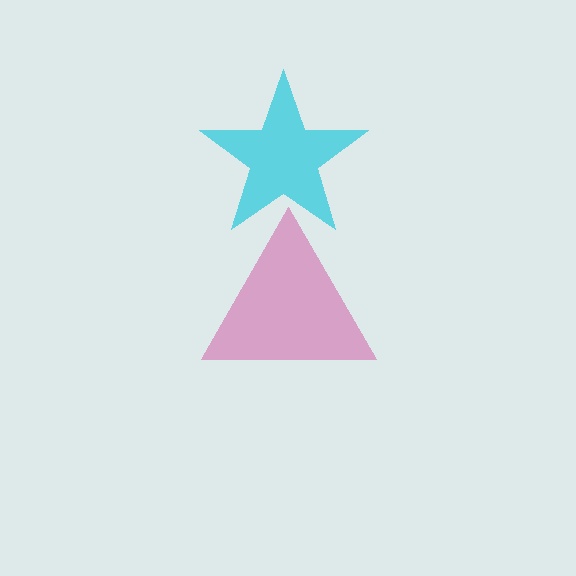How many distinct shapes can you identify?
There are 2 distinct shapes: a magenta triangle, a cyan star.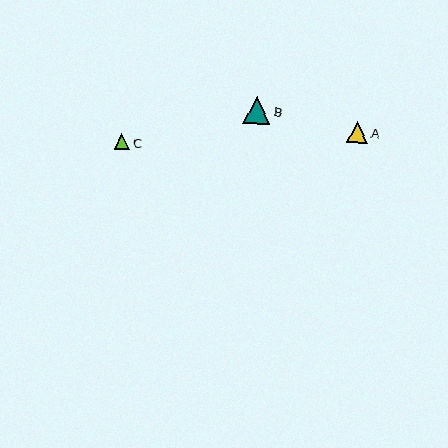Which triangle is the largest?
Triangle B is the largest with a size of approximately 27 pixels.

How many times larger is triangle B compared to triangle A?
Triangle B is approximately 1.3 times the size of triangle A.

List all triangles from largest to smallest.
From largest to smallest: B, A, C.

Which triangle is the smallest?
Triangle C is the smallest with a size of approximately 16 pixels.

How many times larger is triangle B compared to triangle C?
Triangle B is approximately 1.7 times the size of triangle C.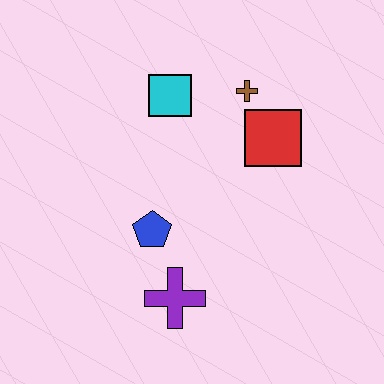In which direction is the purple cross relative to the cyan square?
The purple cross is below the cyan square.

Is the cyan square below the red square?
No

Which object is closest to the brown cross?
The red square is closest to the brown cross.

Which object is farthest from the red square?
The purple cross is farthest from the red square.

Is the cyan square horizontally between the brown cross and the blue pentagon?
Yes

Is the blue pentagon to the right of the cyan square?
No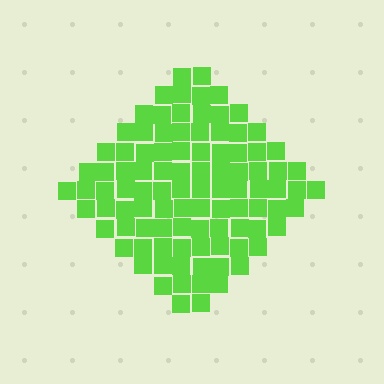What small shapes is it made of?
It is made of small squares.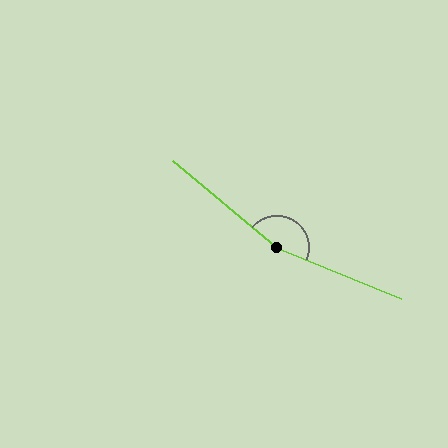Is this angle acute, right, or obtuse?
It is obtuse.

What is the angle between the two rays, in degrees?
Approximately 163 degrees.